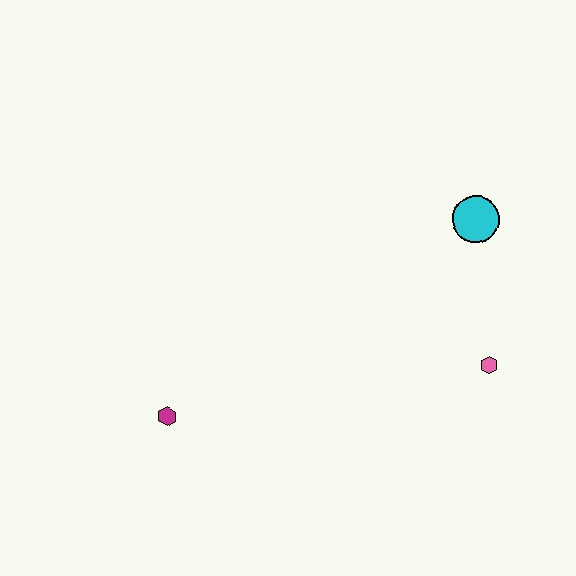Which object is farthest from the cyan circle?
The magenta hexagon is farthest from the cyan circle.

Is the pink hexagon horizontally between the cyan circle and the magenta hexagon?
No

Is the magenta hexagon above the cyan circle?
No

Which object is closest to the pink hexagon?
The cyan circle is closest to the pink hexagon.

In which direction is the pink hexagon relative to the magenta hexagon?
The pink hexagon is to the right of the magenta hexagon.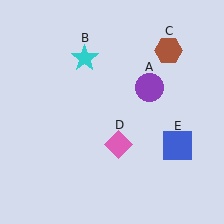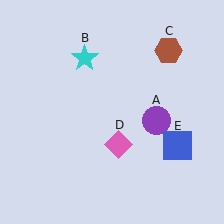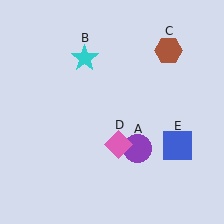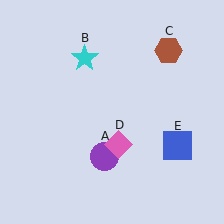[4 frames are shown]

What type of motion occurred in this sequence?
The purple circle (object A) rotated clockwise around the center of the scene.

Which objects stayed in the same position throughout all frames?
Cyan star (object B) and brown hexagon (object C) and pink diamond (object D) and blue square (object E) remained stationary.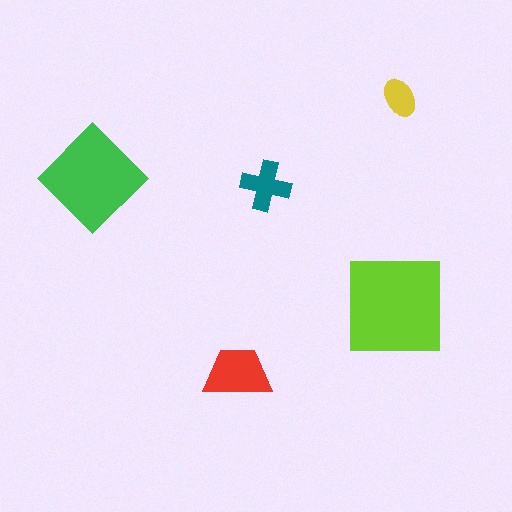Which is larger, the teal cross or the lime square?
The lime square.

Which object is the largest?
The lime square.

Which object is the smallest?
The yellow ellipse.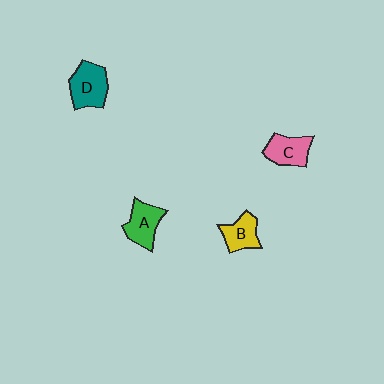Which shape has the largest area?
Shape D (teal).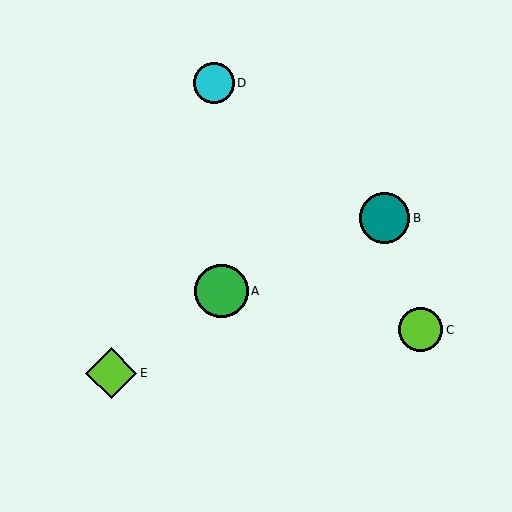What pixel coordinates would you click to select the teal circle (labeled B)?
Click at (385, 218) to select the teal circle B.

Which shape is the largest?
The green circle (labeled A) is the largest.